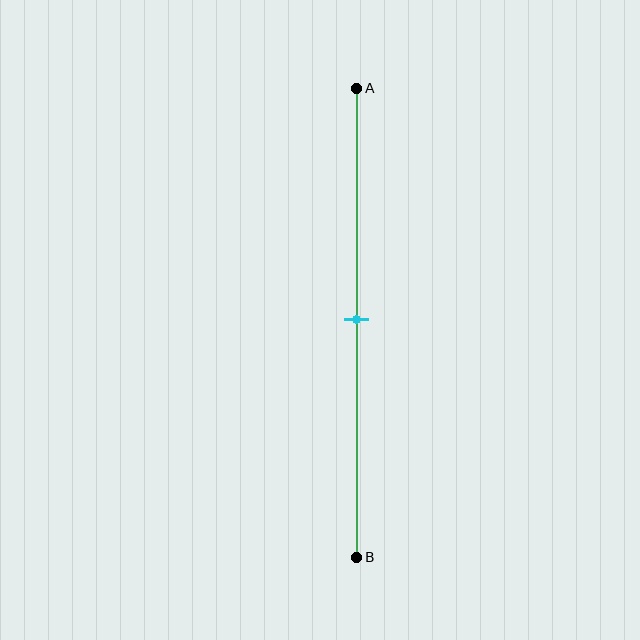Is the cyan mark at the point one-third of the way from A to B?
No, the mark is at about 50% from A, not at the 33% one-third point.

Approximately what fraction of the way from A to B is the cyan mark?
The cyan mark is approximately 50% of the way from A to B.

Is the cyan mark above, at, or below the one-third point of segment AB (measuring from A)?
The cyan mark is below the one-third point of segment AB.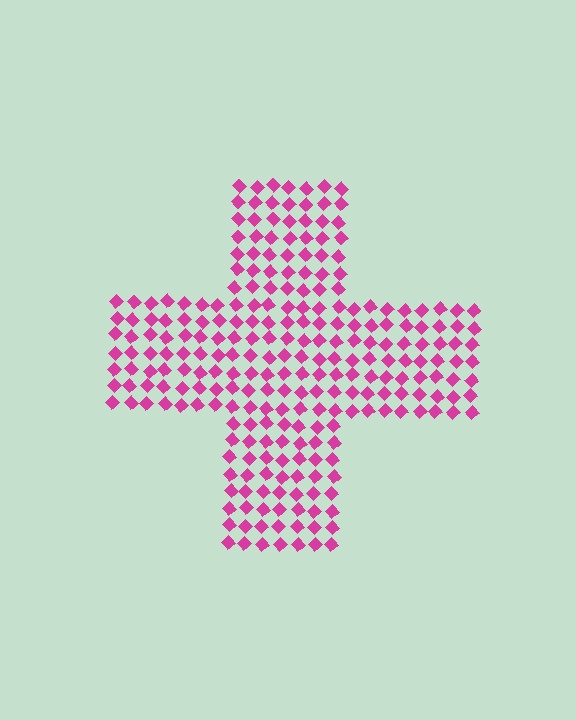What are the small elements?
The small elements are diamonds.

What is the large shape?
The large shape is a cross.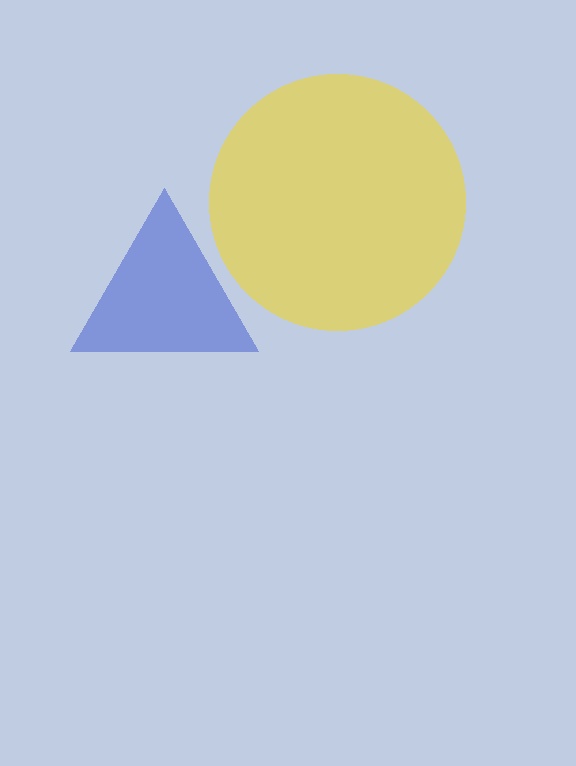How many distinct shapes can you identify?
There are 2 distinct shapes: a blue triangle, a yellow circle.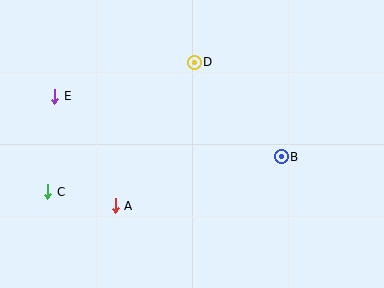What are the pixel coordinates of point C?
Point C is at (48, 192).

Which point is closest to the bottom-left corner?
Point C is closest to the bottom-left corner.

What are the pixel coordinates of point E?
Point E is at (55, 96).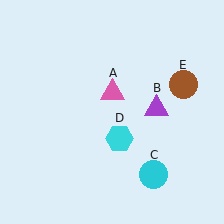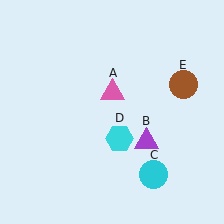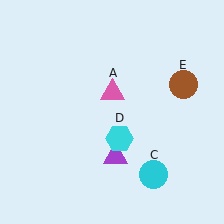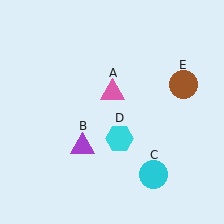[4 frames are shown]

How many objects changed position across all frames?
1 object changed position: purple triangle (object B).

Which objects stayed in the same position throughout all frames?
Pink triangle (object A) and cyan circle (object C) and cyan hexagon (object D) and brown circle (object E) remained stationary.